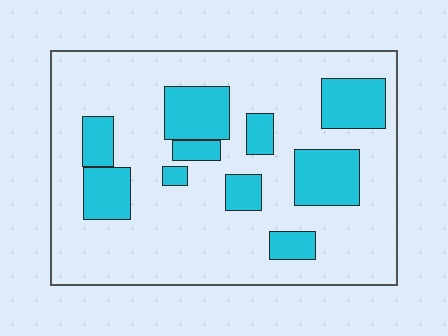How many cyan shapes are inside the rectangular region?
10.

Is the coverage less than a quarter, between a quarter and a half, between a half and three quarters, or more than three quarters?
Less than a quarter.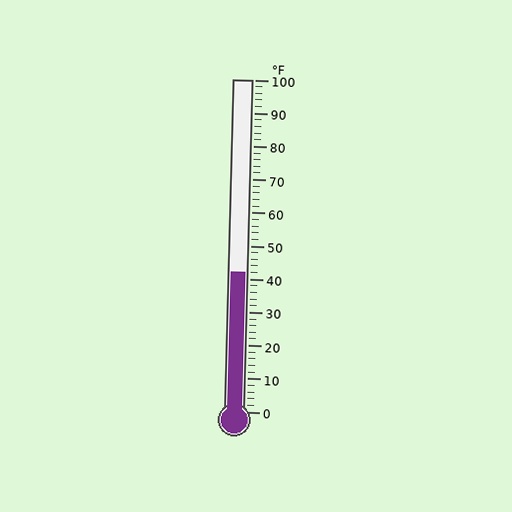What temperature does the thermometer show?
The thermometer shows approximately 42°F.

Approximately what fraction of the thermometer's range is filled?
The thermometer is filled to approximately 40% of its range.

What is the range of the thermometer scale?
The thermometer scale ranges from 0°F to 100°F.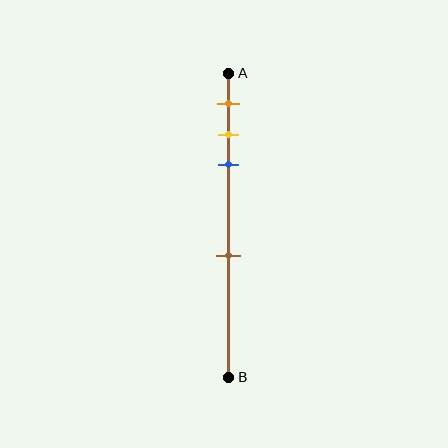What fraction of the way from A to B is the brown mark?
The brown mark is approximately 60% (0.6) of the way from A to B.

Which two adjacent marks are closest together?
The yellow and blue marks are the closest adjacent pair.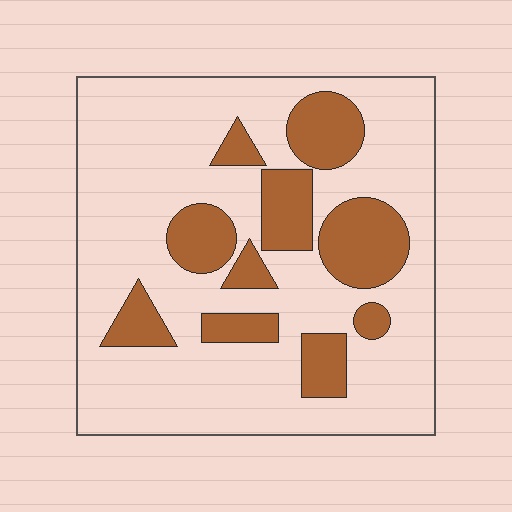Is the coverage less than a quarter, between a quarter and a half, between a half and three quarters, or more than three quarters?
Less than a quarter.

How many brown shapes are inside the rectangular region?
10.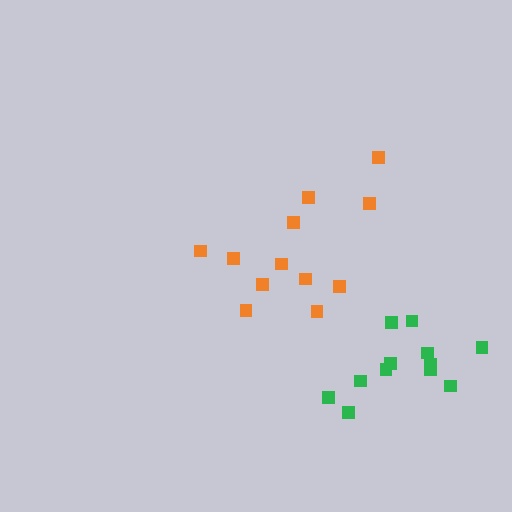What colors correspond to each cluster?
The clusters are colored: green, orange.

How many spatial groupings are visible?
There are 2 spatial groupings.